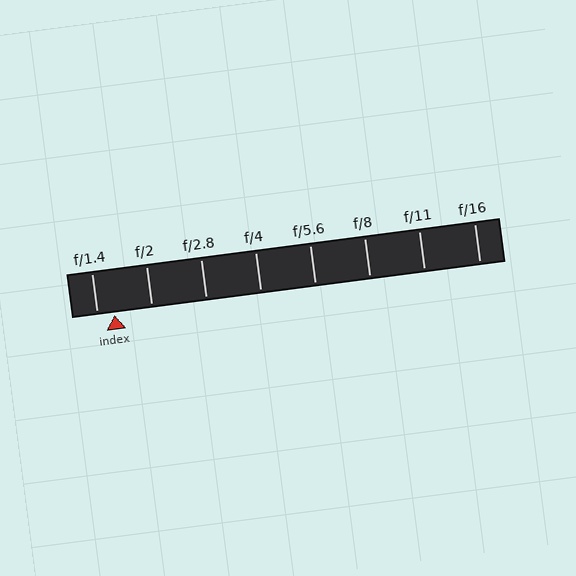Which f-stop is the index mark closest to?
The index mark is closest to f/1.4.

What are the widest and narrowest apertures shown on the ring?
The widest aperture shown is f/1.4 and the narrowest is f/16.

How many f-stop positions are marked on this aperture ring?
There are 8 f-stop positions marked.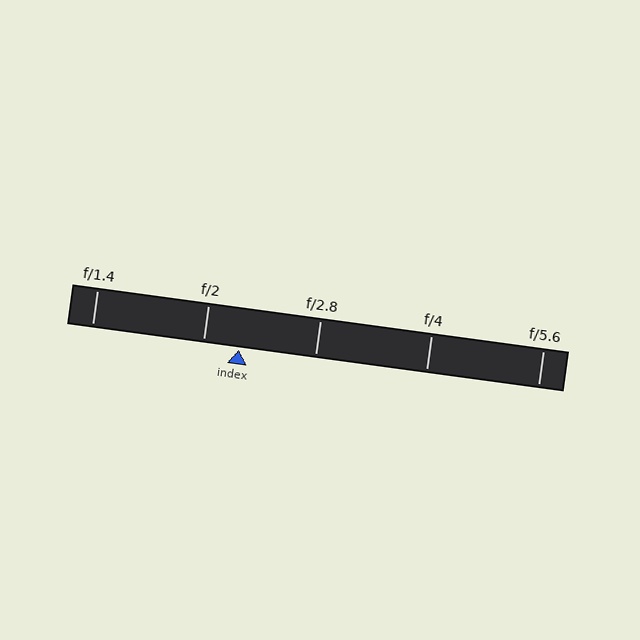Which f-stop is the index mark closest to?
The index mark is closest to f/2.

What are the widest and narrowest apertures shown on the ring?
The widest aperture shown is f/1.4 and the narrowest is f/5.6.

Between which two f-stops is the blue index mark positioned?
The index mark is between f/2 and f/2.8.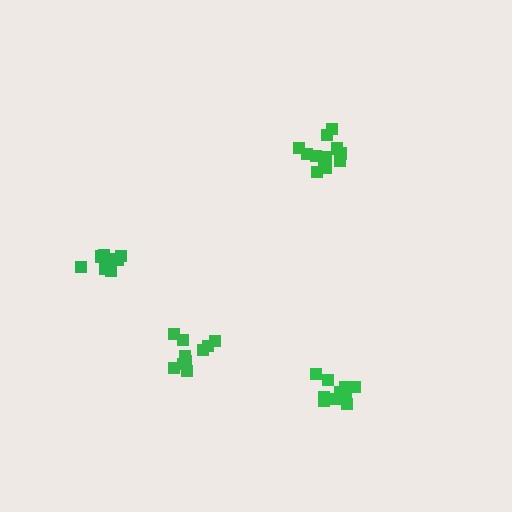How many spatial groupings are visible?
There are 4 spatial groupings.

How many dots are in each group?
Group 1: 11 dots, Group 2: 12 dots, Group 3: 11 dots, Group 4: 10 dots (44 total).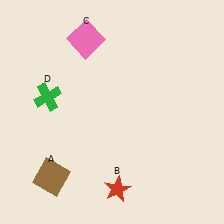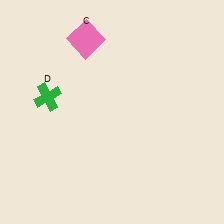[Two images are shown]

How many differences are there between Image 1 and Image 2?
There are 2 differences between the two images.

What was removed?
The red star (B), the brown square (A) were removed in Image 2.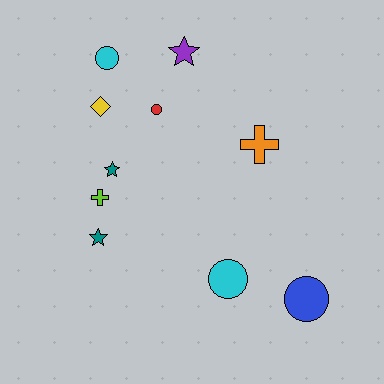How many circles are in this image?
There are 4 circles.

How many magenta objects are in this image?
There are no magenta objects.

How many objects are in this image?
There are 10 objects.